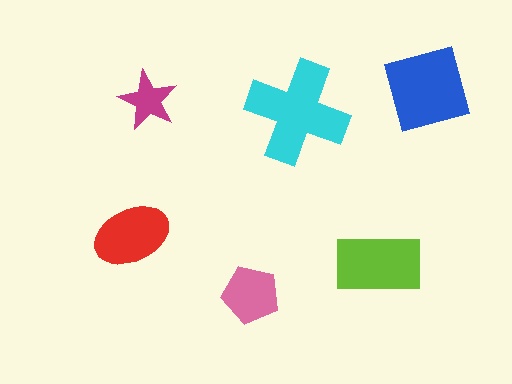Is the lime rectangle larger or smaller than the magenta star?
Larger.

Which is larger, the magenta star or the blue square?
The blue square.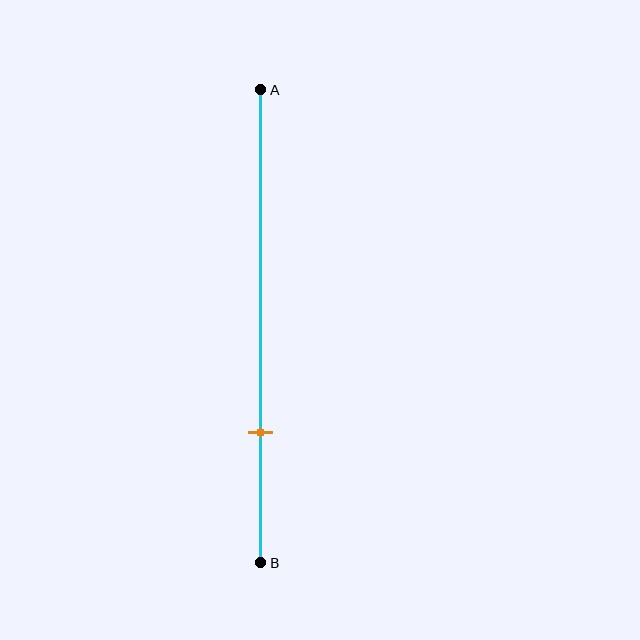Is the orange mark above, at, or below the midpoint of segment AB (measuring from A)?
The orange mark is below the midpoint of segment AB.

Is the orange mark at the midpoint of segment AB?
No, the mark is at about 70% from A, not at the 50% midpoint.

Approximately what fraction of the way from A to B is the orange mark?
The orange mark is approximately 70% of the way from A to B.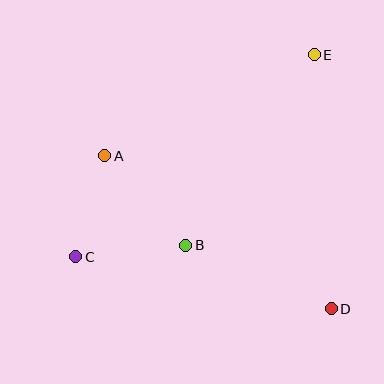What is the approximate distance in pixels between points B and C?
The distance between B and C is approximately 111 pixels.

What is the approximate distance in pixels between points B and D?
The distance between B and D is approximately 159 pixels.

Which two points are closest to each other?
Points A and C are closest to each other.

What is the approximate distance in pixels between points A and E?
The distance between A and E is approximately 232 pixels.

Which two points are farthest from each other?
Points C and E are farthest from each other.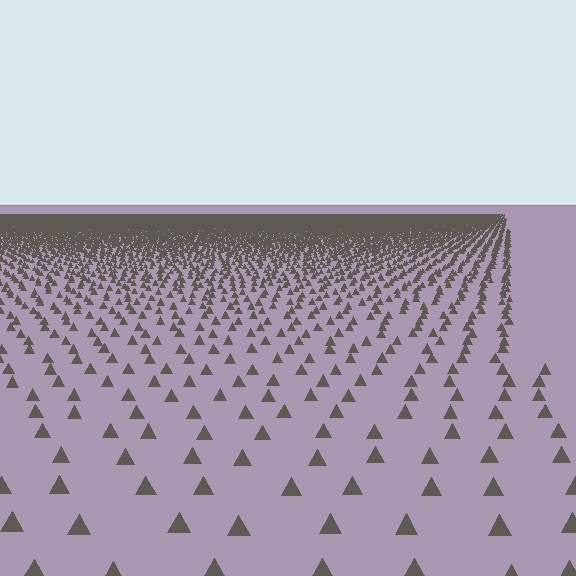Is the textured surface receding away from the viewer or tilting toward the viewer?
The surface is receding away from the viewer. Texture elements get smaller and denser toward the top.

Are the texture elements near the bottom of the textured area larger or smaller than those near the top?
Larger. Near the bottom, elements are closer to the viewer and appear at a bigger on-screen size.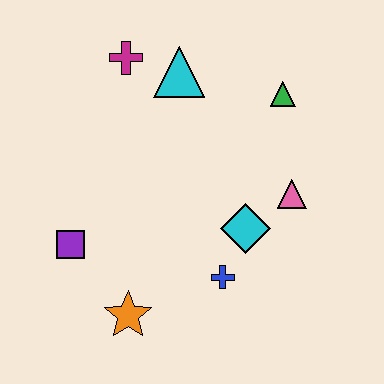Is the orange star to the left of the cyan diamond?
Yes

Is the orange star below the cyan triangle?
Yes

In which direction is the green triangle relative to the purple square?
The green triangle is to the right of the purple square.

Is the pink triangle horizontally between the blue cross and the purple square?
No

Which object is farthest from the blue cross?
The magenta cross is farthest from the blue cross.